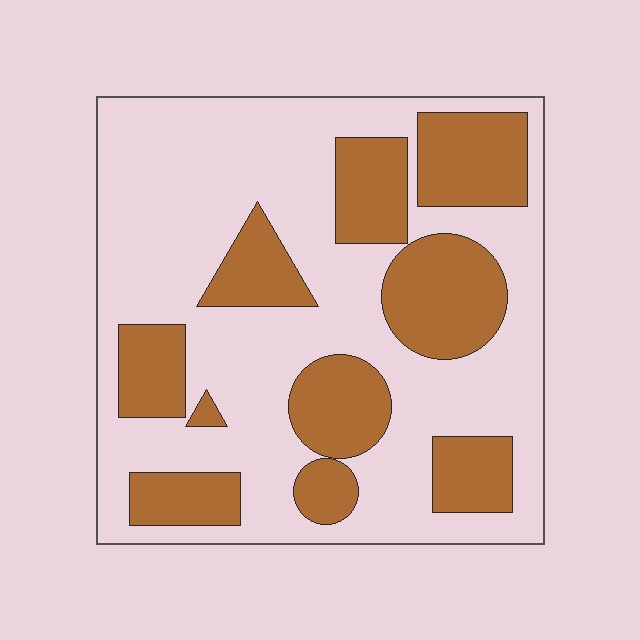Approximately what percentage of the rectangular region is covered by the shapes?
Approximately 35%.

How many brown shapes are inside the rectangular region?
10.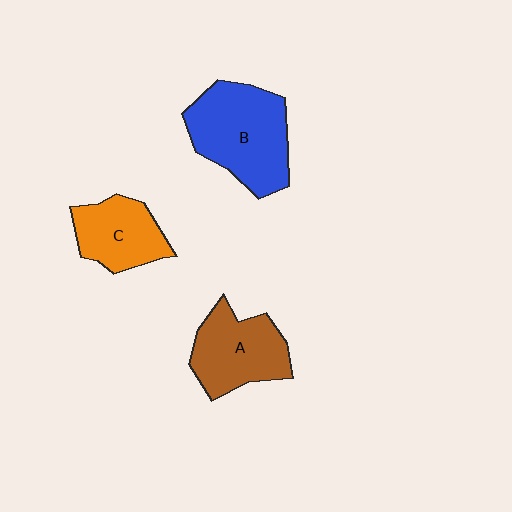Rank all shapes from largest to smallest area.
From largest to smallest: B (blue), A (brown), C (orange).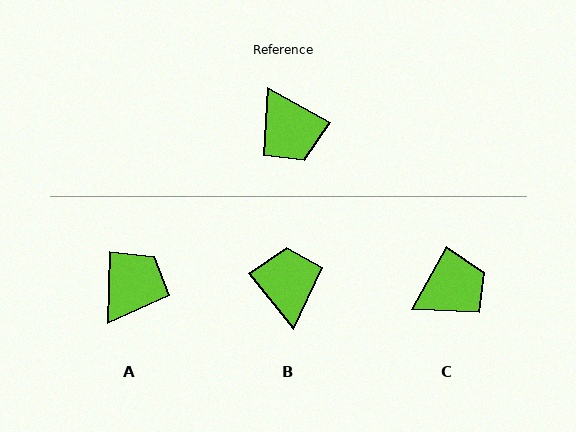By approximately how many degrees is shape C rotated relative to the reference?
Approximately 90 degrees counter-clockwise.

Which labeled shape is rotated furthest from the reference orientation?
B, about 158 degrees away.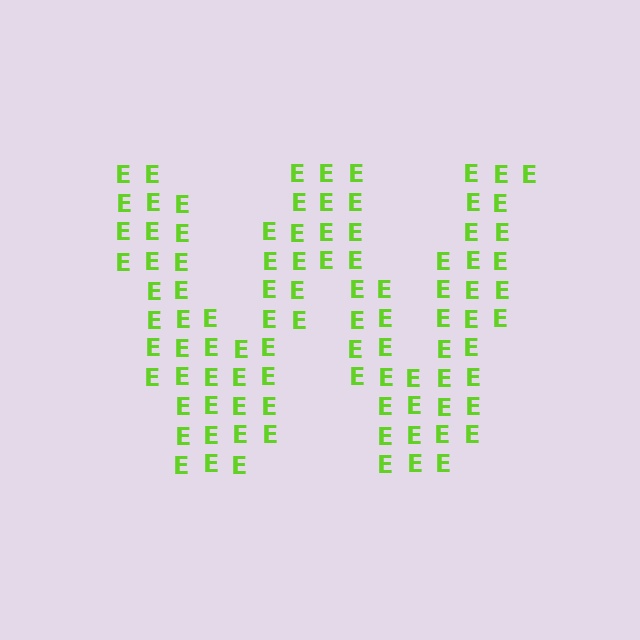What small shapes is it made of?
It is made of small letter E's.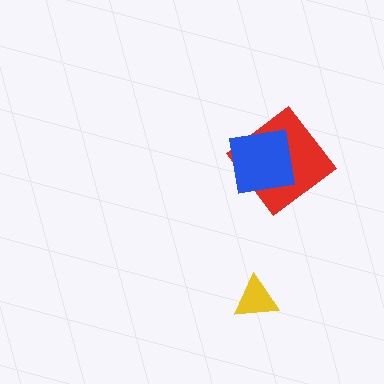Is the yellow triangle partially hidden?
No, no other shape covers it.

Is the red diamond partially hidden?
Yes, it is partially covered by another shape.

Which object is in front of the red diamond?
The blue square is in front of the red diamond.